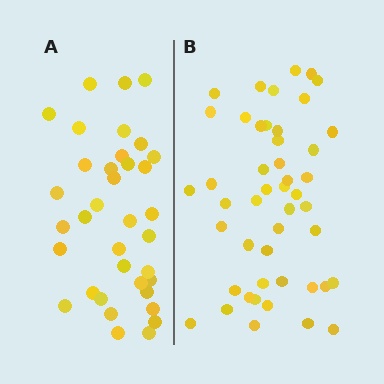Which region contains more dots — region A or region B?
Region B (the right region) has more dots.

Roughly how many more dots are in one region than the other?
Region B has roughly 12 or so more dots than region A.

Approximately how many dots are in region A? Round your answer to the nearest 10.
About 40 dots. (The exact count is 36, which rounds to 40.)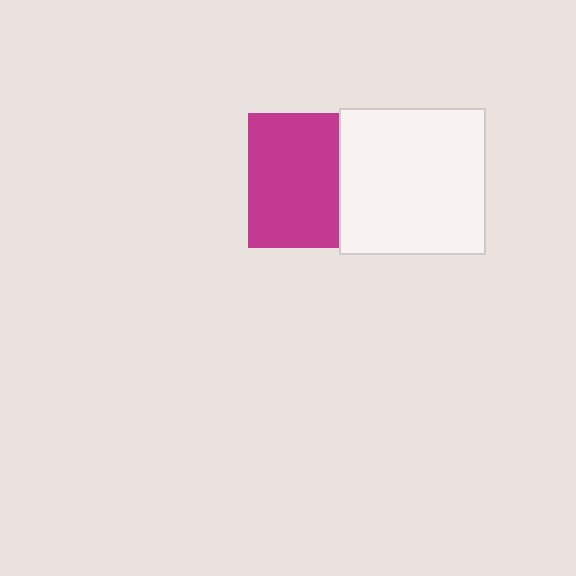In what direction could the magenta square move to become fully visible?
The magenta square could move left. That would shift it out from behind the white square entirely.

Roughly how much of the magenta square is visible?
Most of it is visible (roughly 69%).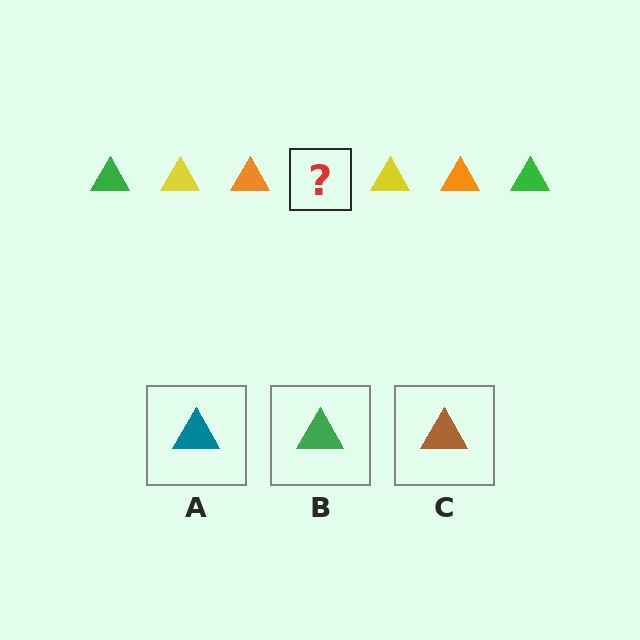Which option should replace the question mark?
Option B.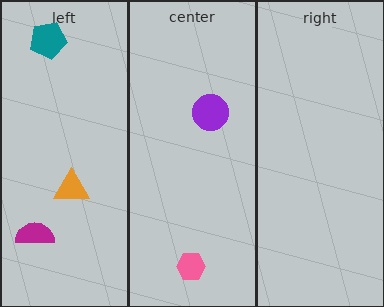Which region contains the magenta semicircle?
The left region.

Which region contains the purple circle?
The center region.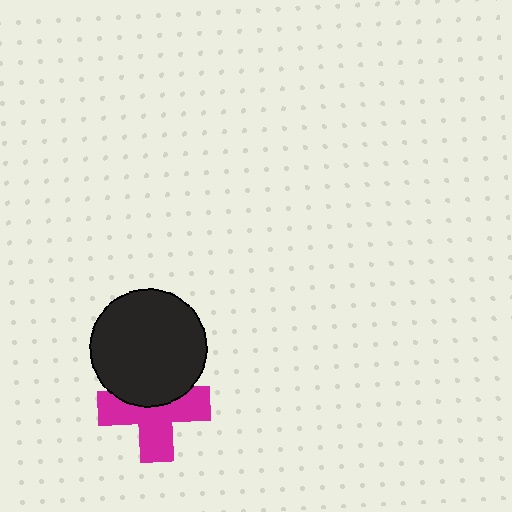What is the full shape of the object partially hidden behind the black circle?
The partially hidden object is a magenta cross.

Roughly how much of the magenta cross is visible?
About half of it is visible (roughly 63%).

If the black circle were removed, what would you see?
You would see the complete magenta cross.